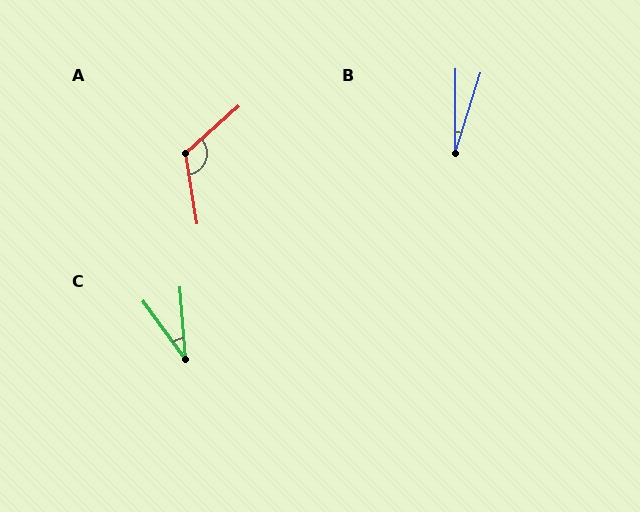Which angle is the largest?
A, at approximately 122 degrees.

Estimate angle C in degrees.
Approximately 31 degrees.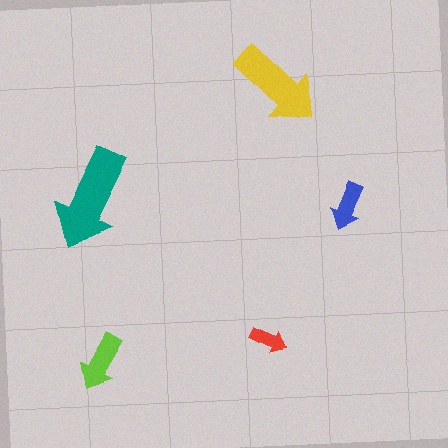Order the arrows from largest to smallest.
the teal one, the yellow one, the lime one, the blue one, the red one.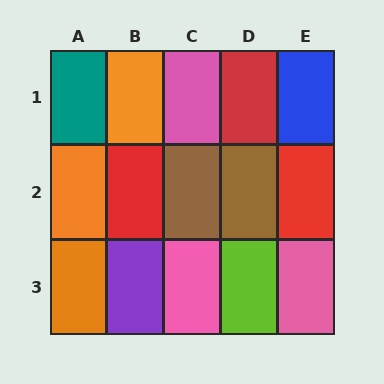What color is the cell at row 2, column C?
Brown.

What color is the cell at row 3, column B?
Purple.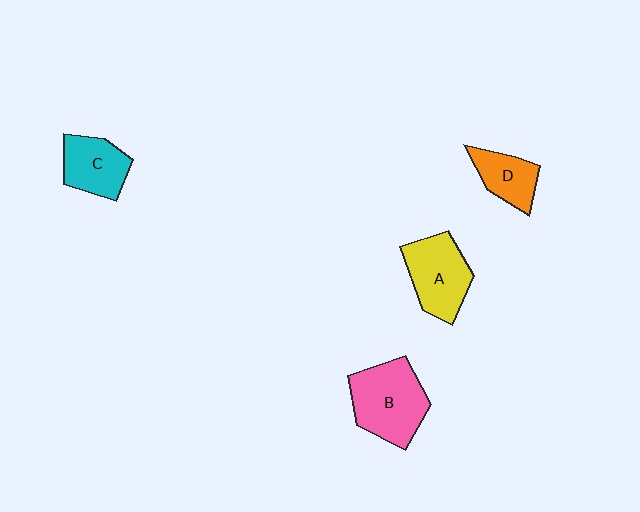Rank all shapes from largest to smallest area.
From largest to smallest: B (pink), A (yellow), C (cyan), D (orange).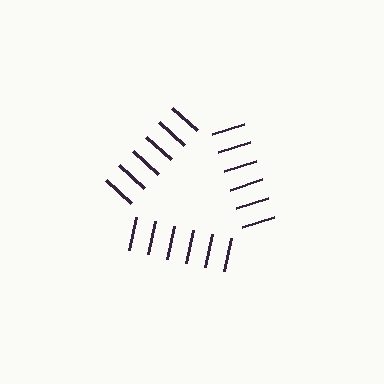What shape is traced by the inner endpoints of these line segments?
An illusory triangle — the line segments terminate on its edges but no continuous stroke is drawn.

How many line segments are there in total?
18 — 6 along each of the 3 edges.